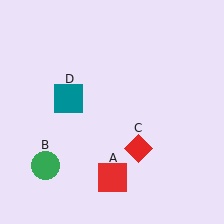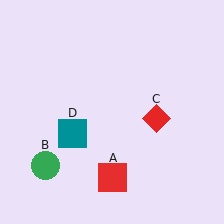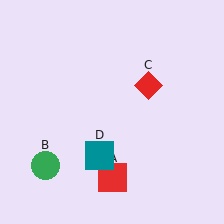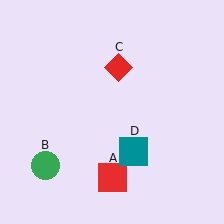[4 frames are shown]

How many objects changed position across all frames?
2 objects changed position: red diamond (object C), teal square (object D).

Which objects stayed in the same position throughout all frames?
Red square (object A) and green circle (object B) remained stationary.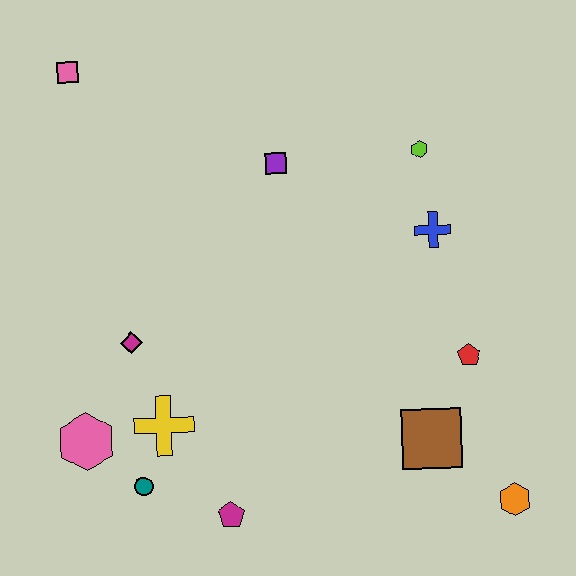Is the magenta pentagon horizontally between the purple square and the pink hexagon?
Yes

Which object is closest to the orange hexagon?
The brown square is closest to the orange hexagon.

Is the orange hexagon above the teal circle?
No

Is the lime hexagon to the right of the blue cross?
No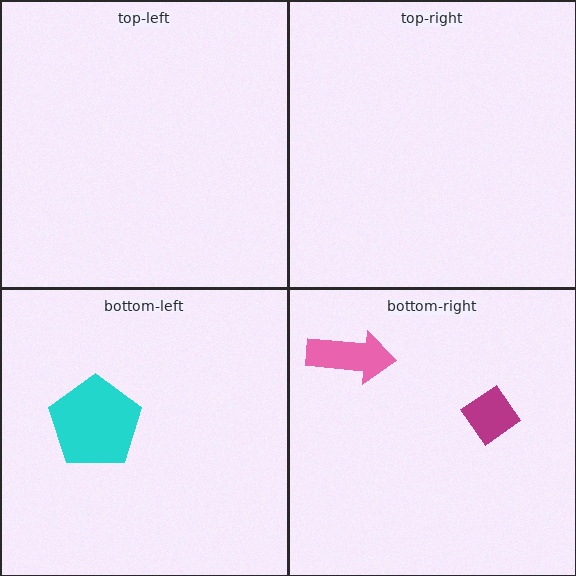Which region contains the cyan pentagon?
The bottom-left region.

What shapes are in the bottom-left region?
The cyan pentagon.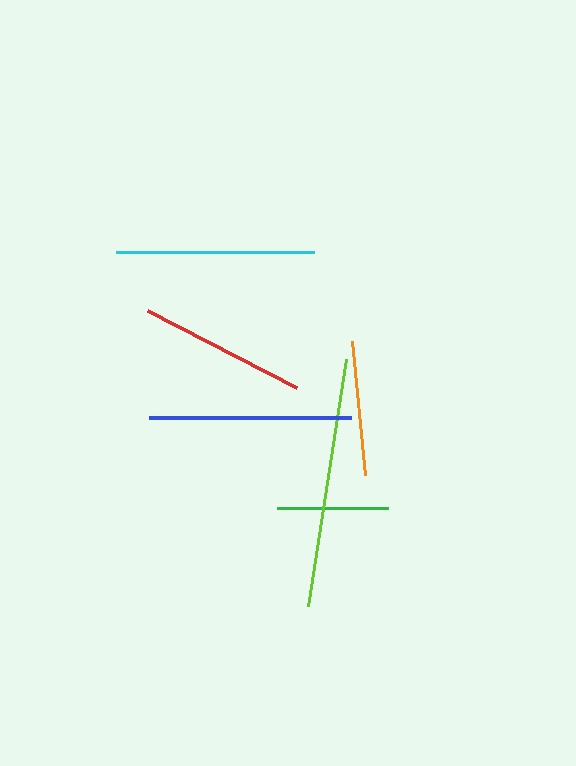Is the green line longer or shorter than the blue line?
The blue line is longer than the green line.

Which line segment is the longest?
The lime line is the longest at approximately 250 pixels.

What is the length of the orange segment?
The orange segment is approximately 134 pixels long.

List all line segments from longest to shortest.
From longest to shortest: lime, blue, cyan, red, orange, green.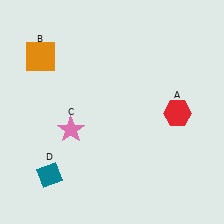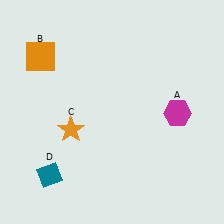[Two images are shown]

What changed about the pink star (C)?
In Image 1, C is pink. In Image 2, it changed to orange.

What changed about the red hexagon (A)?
In Image 1, A is red. In Image 2, it changed to magenta.